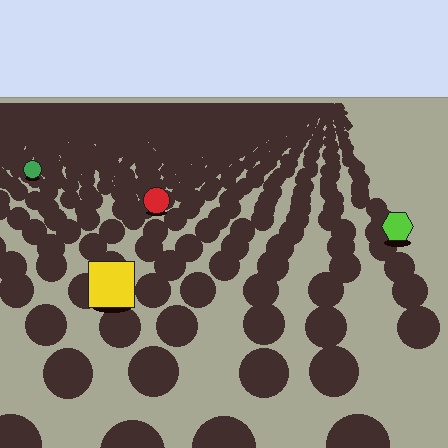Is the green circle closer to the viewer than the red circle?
No. The red circle is closer — you can tell from the texture gradient: the ground texture is coarser near it.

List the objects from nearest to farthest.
From nearest to farthest: the yellow square, the lime hexagon, the red circle, the green circle.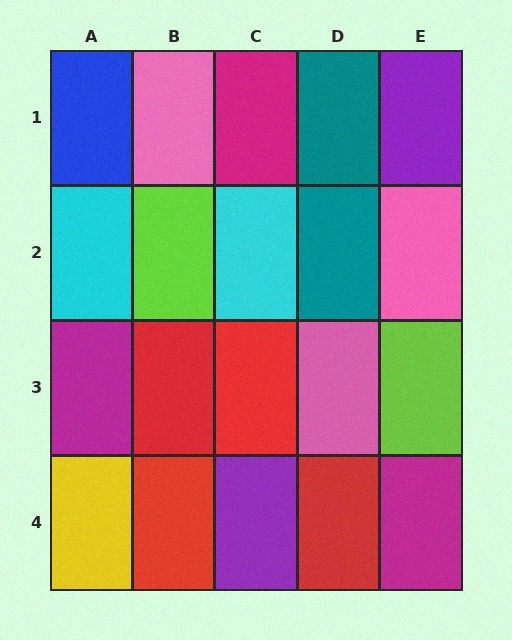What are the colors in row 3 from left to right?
Magenta, red, red, pink, lime.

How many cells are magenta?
3 cells are magenta.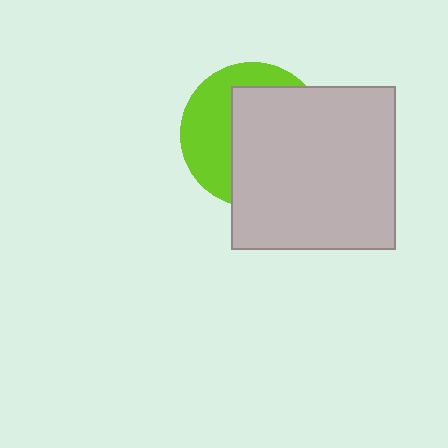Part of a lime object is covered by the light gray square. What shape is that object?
It is a circle.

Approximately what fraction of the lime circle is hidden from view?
Roughly 60% of the lime circle is hidden behind the light gray square.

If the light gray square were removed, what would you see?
You would see the complete lime circle.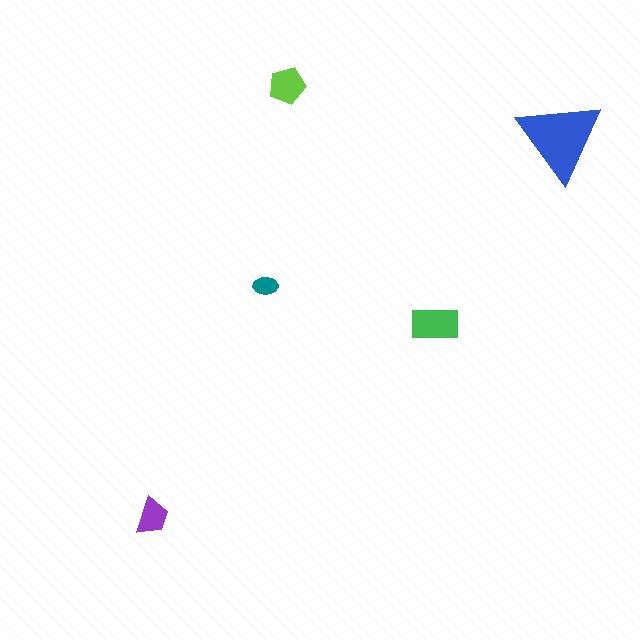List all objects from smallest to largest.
The teal ellipse, the purple trapezoid, the lime pentagon, the green rectangle, the blue triangle.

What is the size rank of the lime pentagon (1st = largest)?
3rd.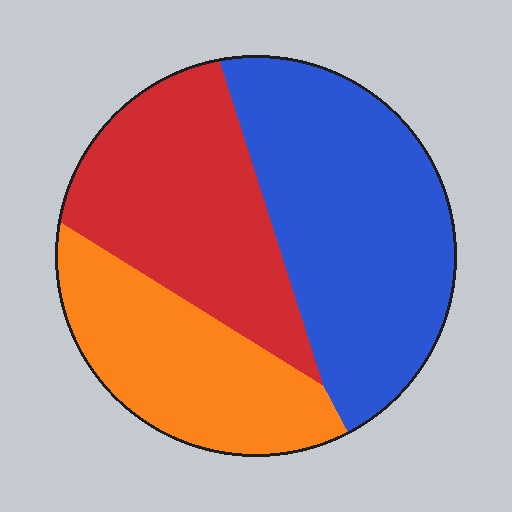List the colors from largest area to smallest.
From largest to smallest: blue, red, orange.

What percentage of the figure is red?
Red covers around 30% of the figure.